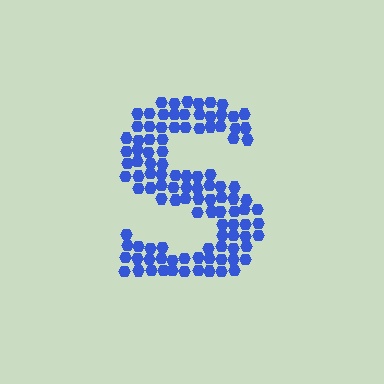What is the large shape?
The large shape is the letter S.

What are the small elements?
The small elements are hexagons.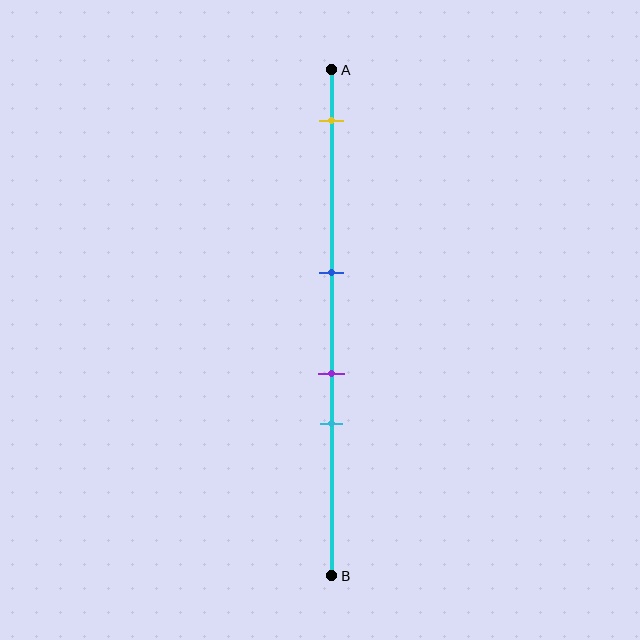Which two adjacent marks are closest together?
The purple and cyan marks are the closest adjacent pair.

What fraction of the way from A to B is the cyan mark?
The cyan mark is approximately 70% (0.7) of the way from A to B.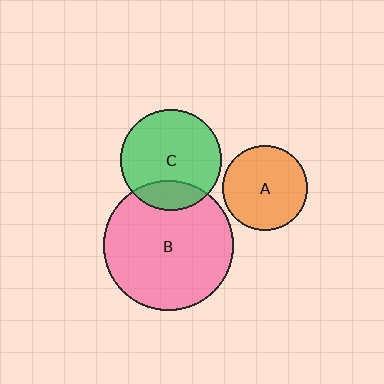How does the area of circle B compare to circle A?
Approximately 2.3 times.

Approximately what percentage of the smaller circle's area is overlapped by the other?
Approximately 20%.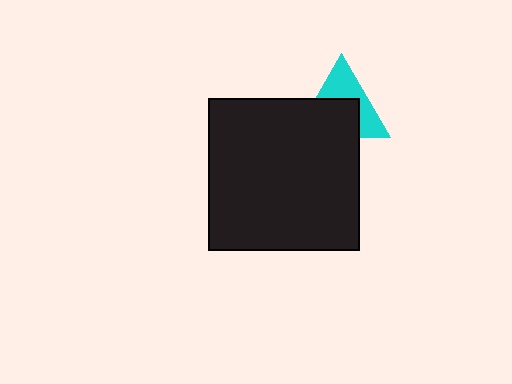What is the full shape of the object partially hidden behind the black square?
The partially hidden object is a cyan triangle.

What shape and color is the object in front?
The object in front is a black square.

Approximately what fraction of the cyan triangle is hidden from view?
Roughly 53% of the cyan triangle is hidden behind the black square.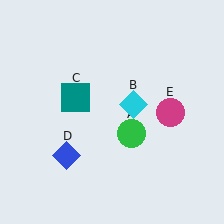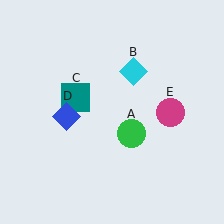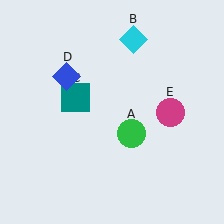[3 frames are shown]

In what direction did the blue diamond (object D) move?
The blue diamond (object D) moved up.